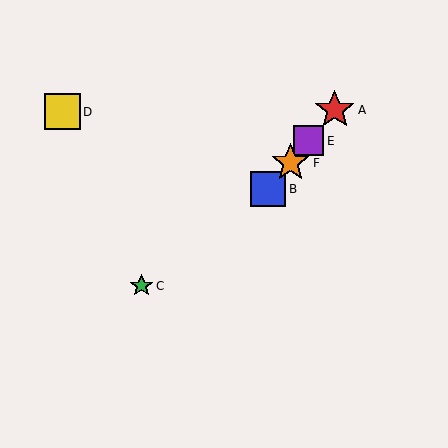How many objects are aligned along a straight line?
4 objects (A, B, E, F) are aligned along a straight line.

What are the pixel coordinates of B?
Object B is at (268, 189).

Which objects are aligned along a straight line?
Objects A, B, E, F are aligned along a straight line.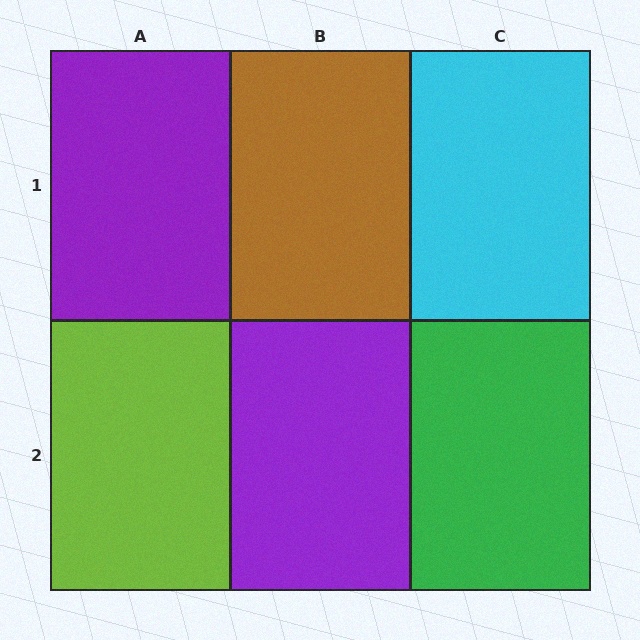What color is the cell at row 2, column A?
Lime.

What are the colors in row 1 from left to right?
Purple, brown, cyan.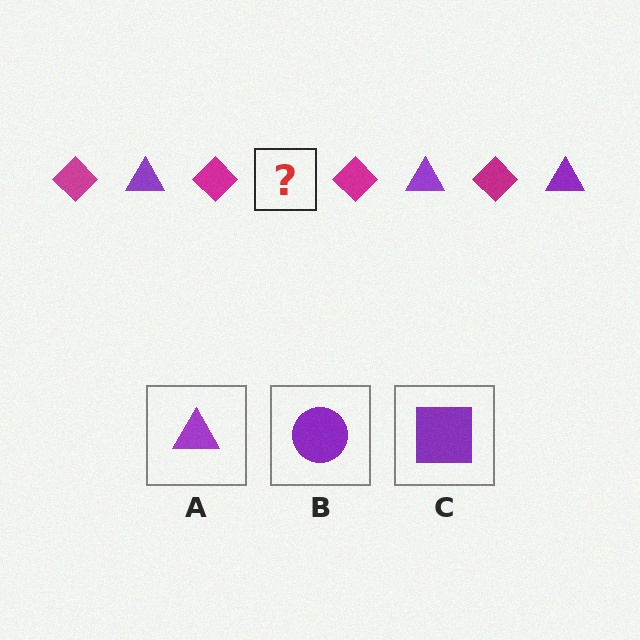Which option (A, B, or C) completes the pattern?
A.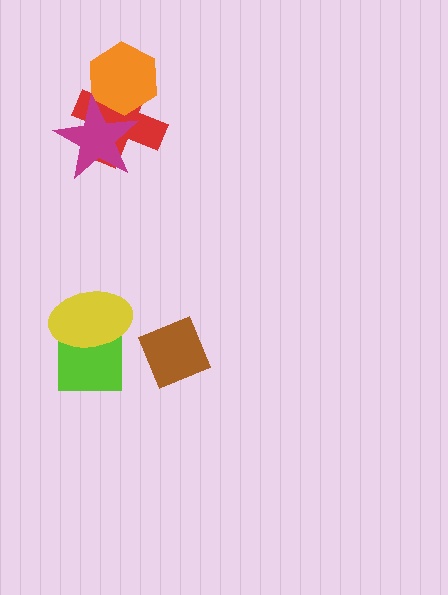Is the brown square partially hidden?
No, no other shape covers it.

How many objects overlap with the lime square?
1 object overlaps with the lime square.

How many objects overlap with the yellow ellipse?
1 object overlaps with the yellow ellipse.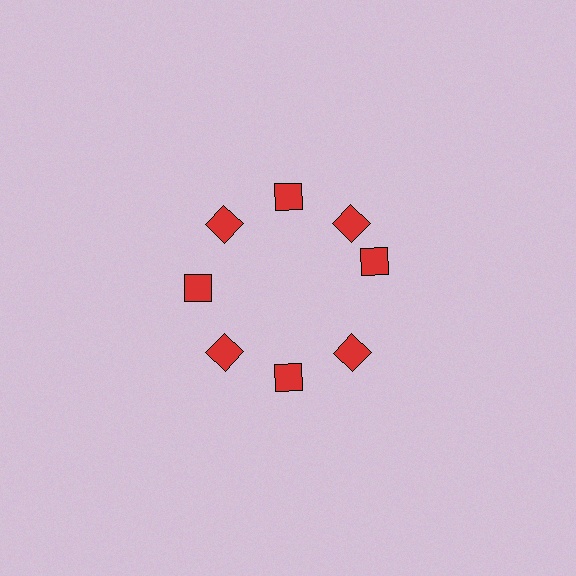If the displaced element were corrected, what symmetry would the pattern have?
It would have 8-fold rotational symmetry — the pattern would map onto itself every 45 degrees.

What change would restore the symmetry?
The symmetry would be restored by rotating it back into even spacing with its neighbors so that all 8 diamonds sit at equal angles and equal distance from the center.